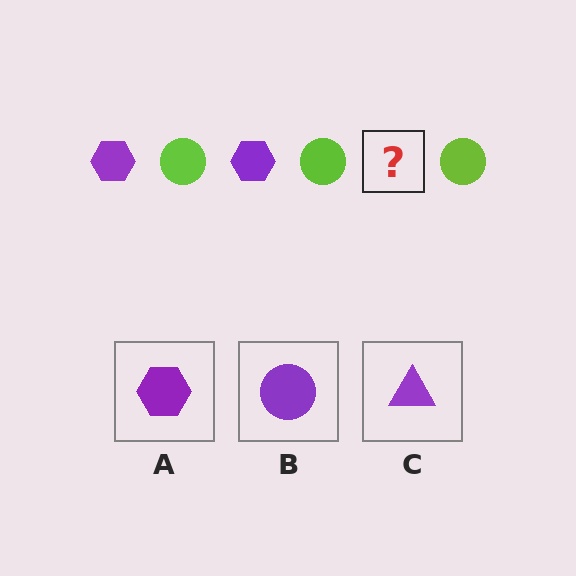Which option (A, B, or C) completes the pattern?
A.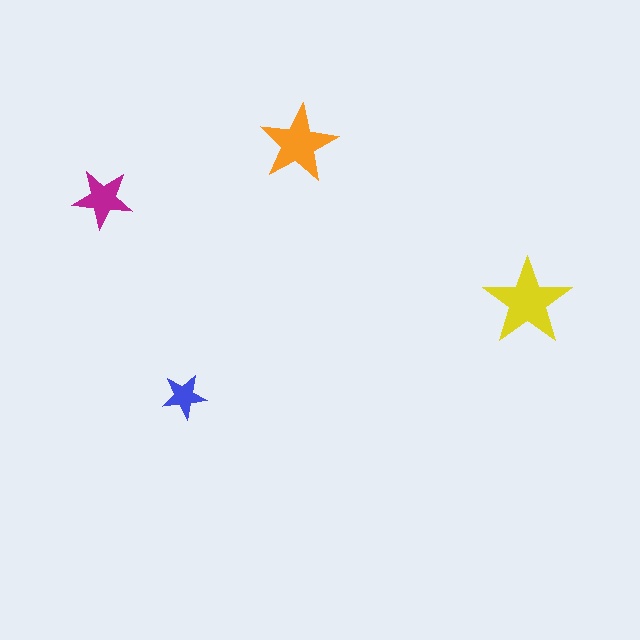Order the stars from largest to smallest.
the yellow one, the orange one, the magenta one, the blue one.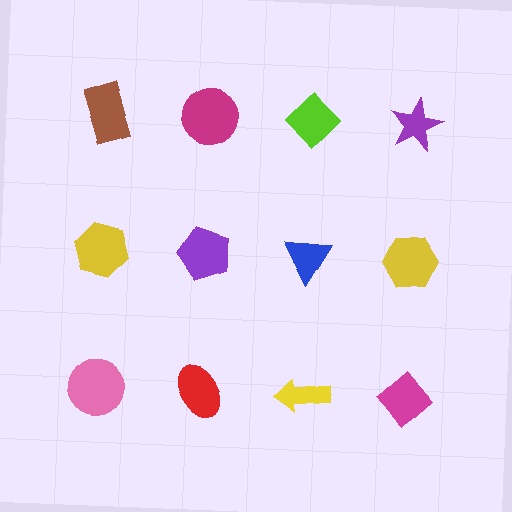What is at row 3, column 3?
A yellow arrow.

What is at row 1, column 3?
A lime diamond.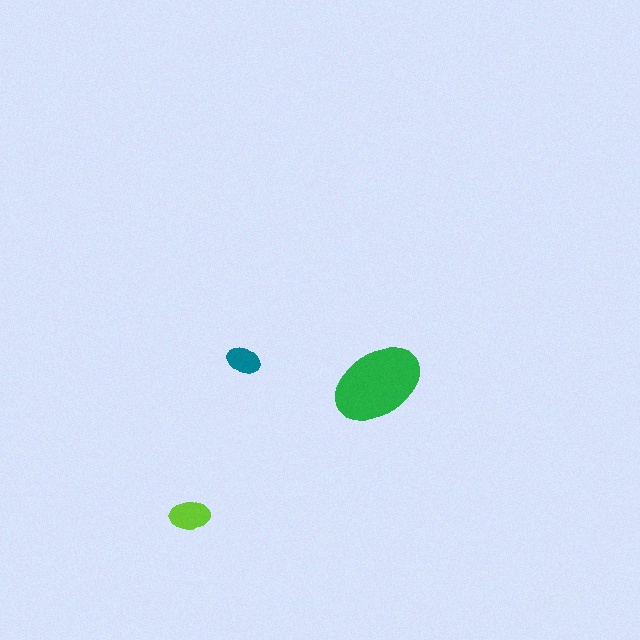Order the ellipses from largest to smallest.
the green one, the lime one, the teal one.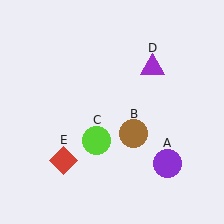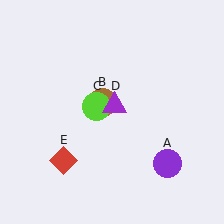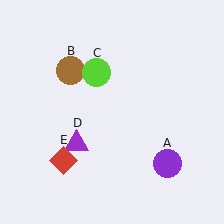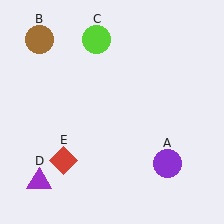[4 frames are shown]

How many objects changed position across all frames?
3 objects changed position: brown circle (object B), lime circle (object C), purple triangle (object D).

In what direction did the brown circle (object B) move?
The brown circle (object B) moved up and to the left.